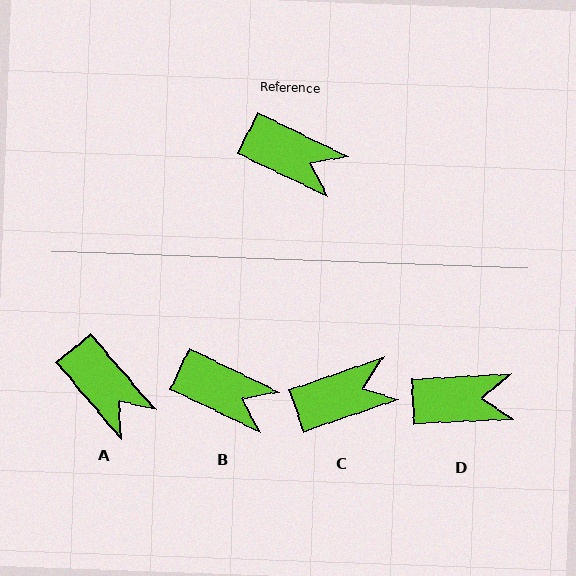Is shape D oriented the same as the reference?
No, it is off by about 29 degrees.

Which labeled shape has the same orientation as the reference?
B.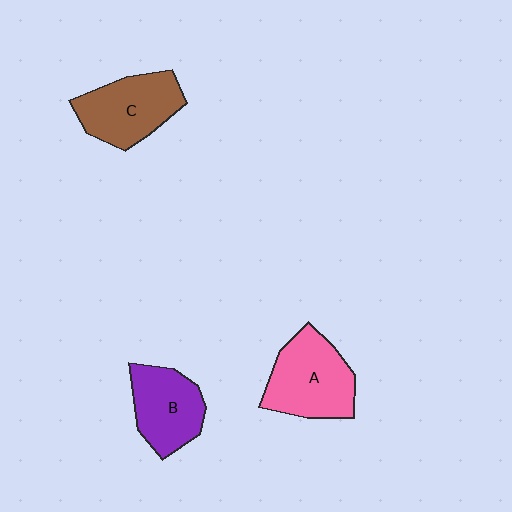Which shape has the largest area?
Shape A (pink).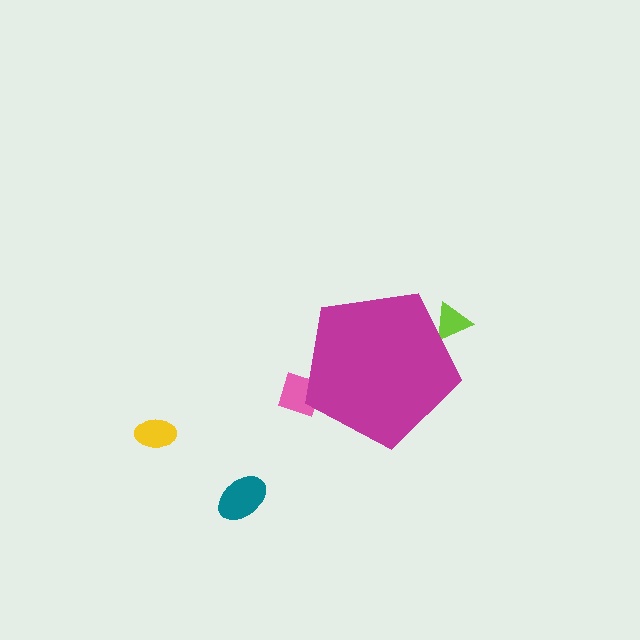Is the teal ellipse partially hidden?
No, the teal ellipse is fully visible.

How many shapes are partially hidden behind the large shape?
2 shapes are partially hidden.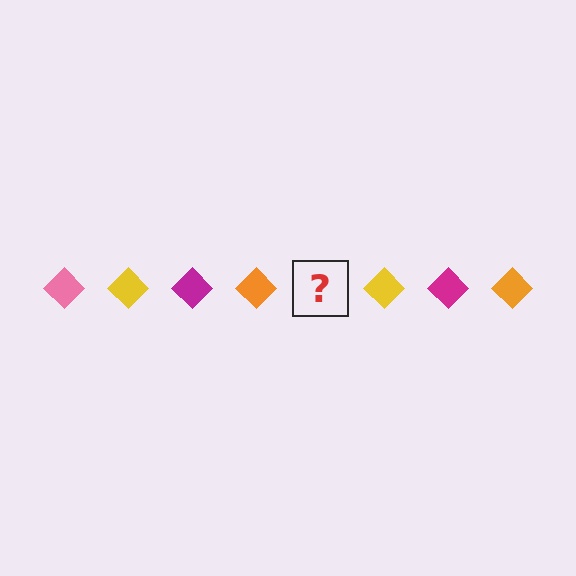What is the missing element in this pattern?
The missing element is a pink diamond.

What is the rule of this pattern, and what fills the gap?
The rule is that the pattern cycles through pink, yellow, magenta, orange diamonds. The gap should be filled with a pink diamond.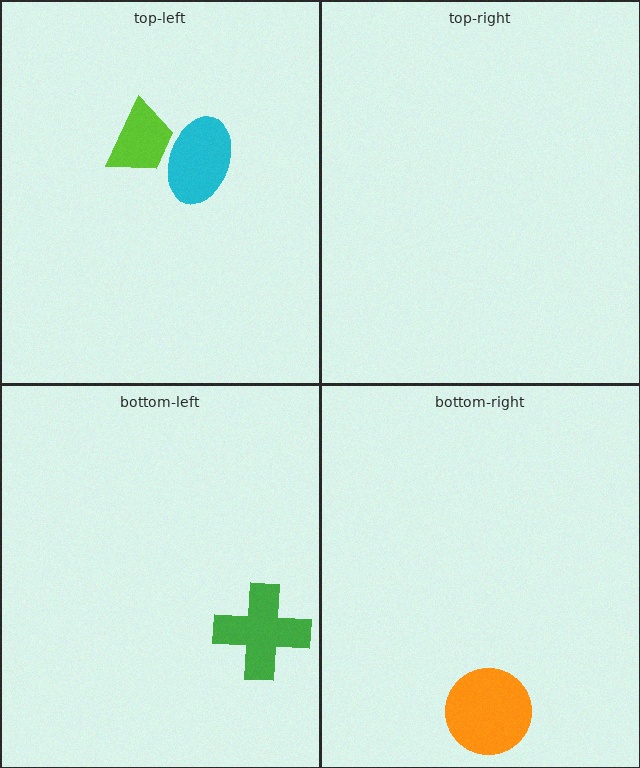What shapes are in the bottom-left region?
The green cross.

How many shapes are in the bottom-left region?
1.